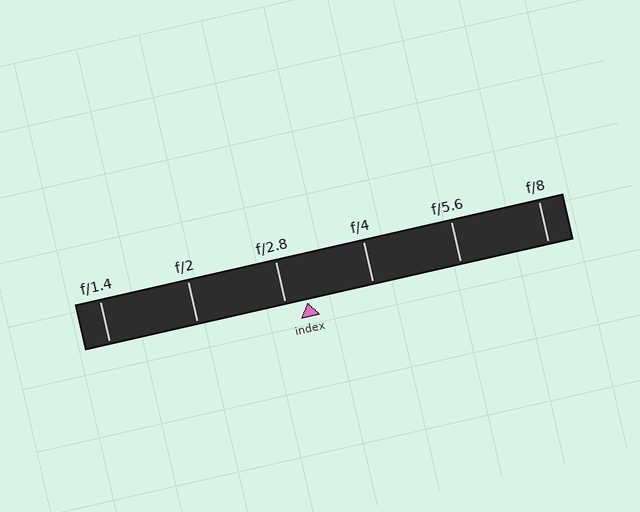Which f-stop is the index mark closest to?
The index mark is closest to f/2.8.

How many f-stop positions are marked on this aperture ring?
There are 6 f-stop positions marked.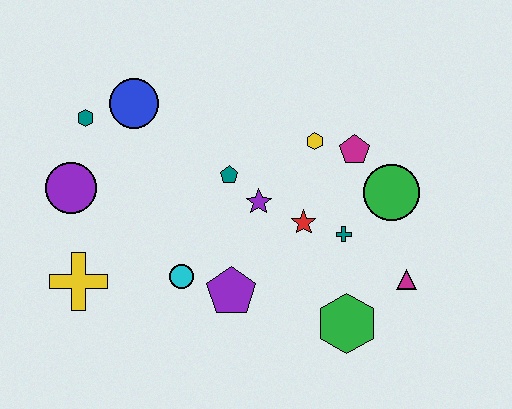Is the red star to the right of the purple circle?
Yes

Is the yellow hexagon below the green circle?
No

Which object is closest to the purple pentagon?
The cyan circle is closest to the purple pentagon.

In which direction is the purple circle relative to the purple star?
The purple circle is to the left of the purple star.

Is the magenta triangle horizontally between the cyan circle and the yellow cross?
No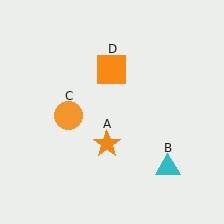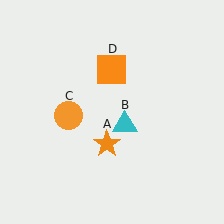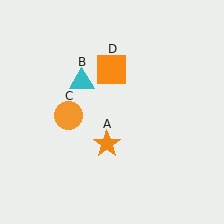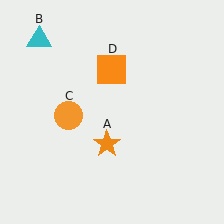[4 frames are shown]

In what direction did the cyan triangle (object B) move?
The cyan triangle (object B) moved up and to the left.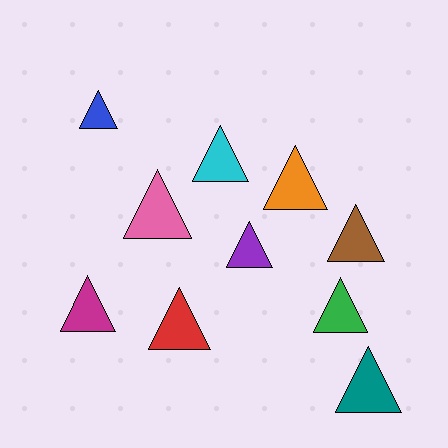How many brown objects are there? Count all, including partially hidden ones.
There is 1 brown object.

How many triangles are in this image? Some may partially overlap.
There are 10 triangles.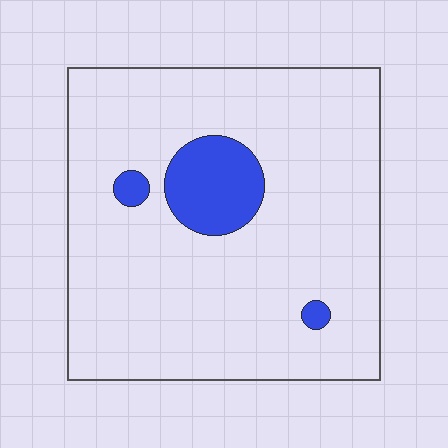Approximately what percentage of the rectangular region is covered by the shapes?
Approximately 10%.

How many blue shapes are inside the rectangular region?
3.